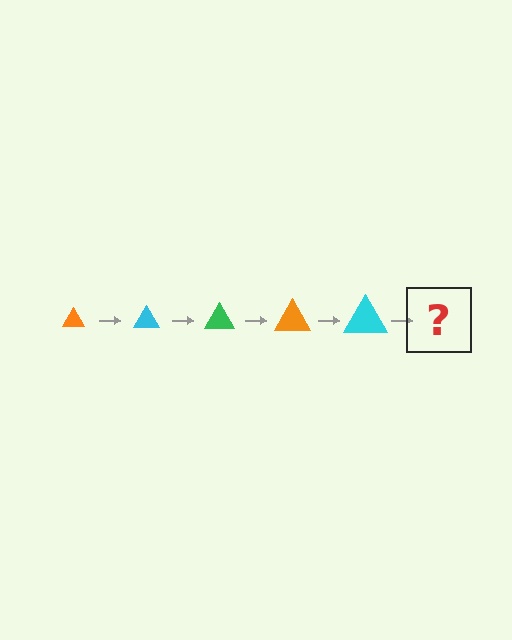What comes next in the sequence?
The next element should be a green triangle, larger than the previous one.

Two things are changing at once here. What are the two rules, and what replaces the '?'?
The two rules are that the triangle grows larger each step and the color cycles through orange, cyan, and green. The '?' should be a green triangle, larger than the previous one.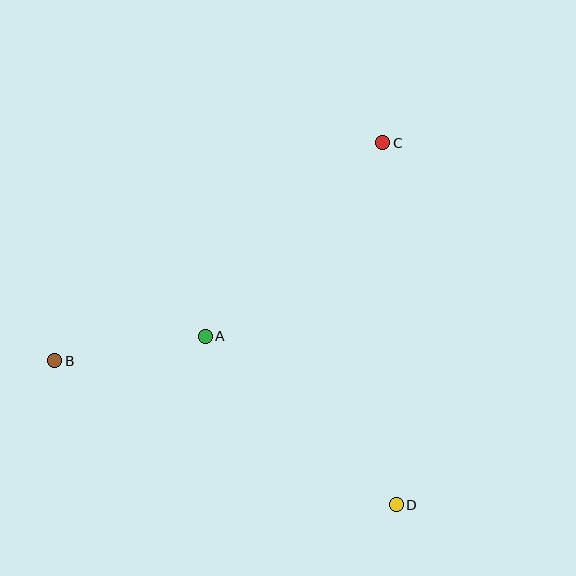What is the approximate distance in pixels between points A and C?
The distance between A and C is approximately 262 pixels.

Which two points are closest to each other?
Points A and B are closest to each other.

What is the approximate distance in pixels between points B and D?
The distance between B and D is approximately 371 pixels.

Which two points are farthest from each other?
Points B and C are farthest from each other.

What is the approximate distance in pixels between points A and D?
The distance between A and D is approximately 255 pixels.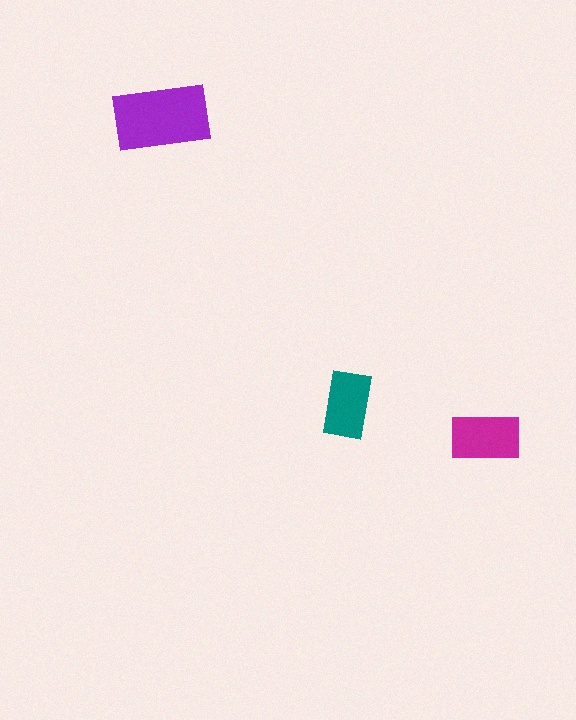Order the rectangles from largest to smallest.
the purple one, the magenta one, the teal one.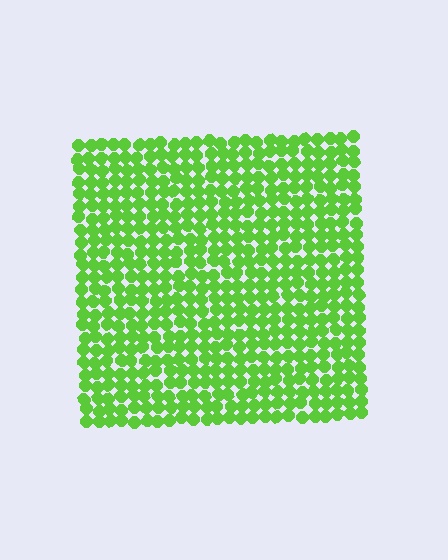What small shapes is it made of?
It is made of small circles.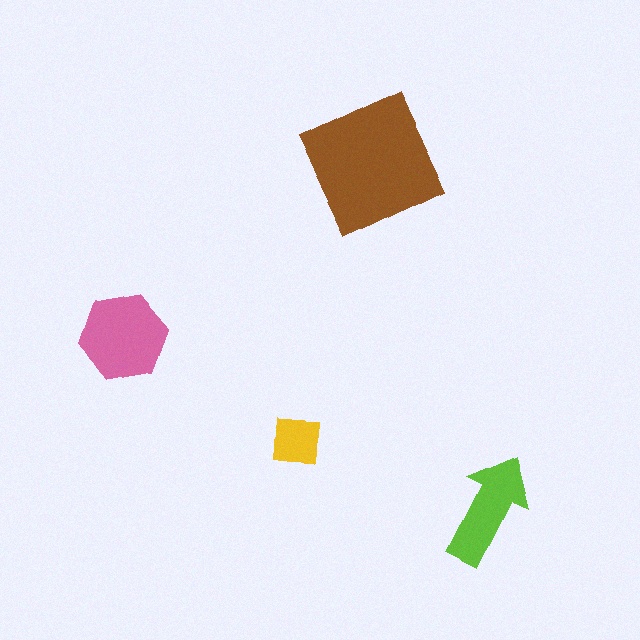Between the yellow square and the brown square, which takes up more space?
The brown square.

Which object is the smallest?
The yellow square.